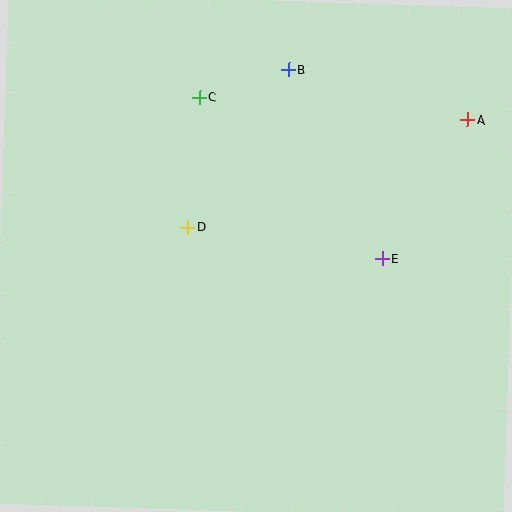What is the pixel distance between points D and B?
The distance between D and B is 187 pixels.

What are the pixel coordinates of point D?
Point D is at (188, 227).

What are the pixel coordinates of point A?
Point A is at (468, 120).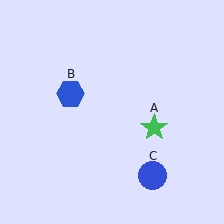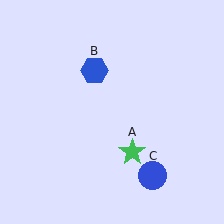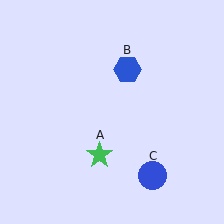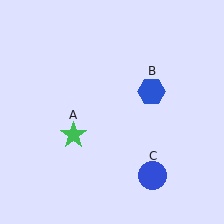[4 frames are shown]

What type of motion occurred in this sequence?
The green star (object A), blue hexagon (object B) rotated clockwise around the center of the scene.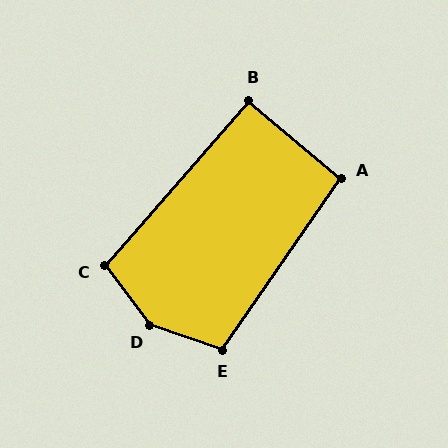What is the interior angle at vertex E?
Approximately 106 degrees (obtuse).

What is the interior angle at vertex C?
Approximately 103 degrees (obtuse).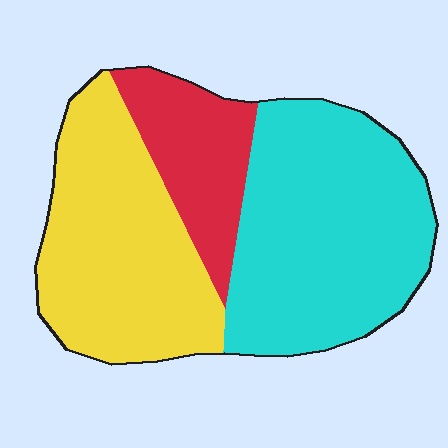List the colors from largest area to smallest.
From largest to smallest: cyan, yellow, red.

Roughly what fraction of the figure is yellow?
Yellow takes up between a third and a half of the figure.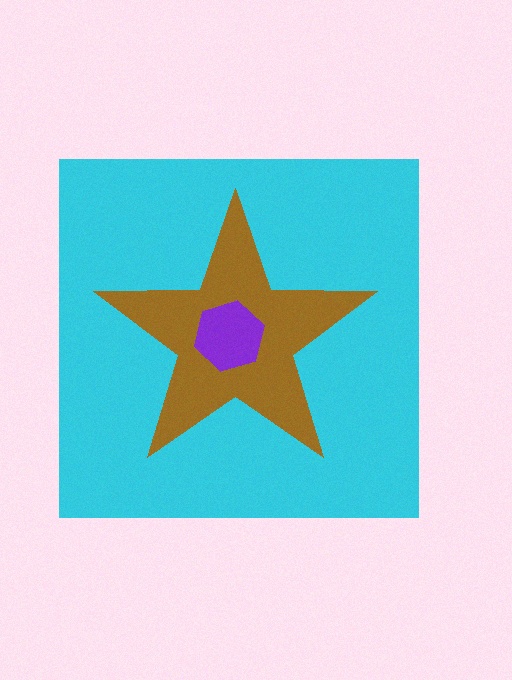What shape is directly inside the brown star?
The purple hexagon.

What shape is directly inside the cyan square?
The brown star.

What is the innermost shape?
The purple hexagon.